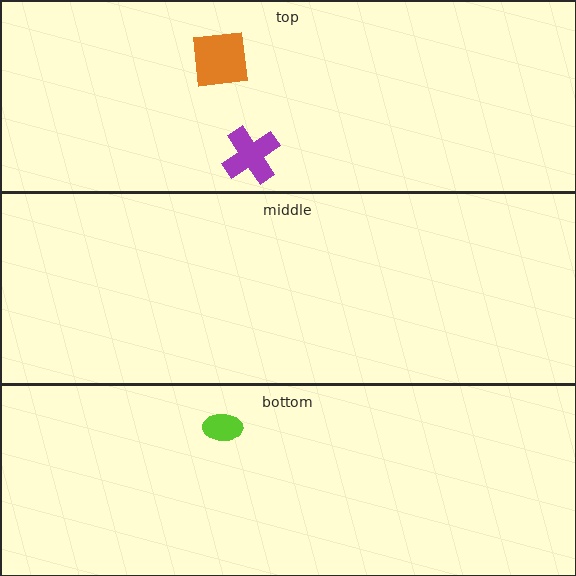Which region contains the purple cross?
The top region.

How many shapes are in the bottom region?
1.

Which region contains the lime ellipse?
The bottom region.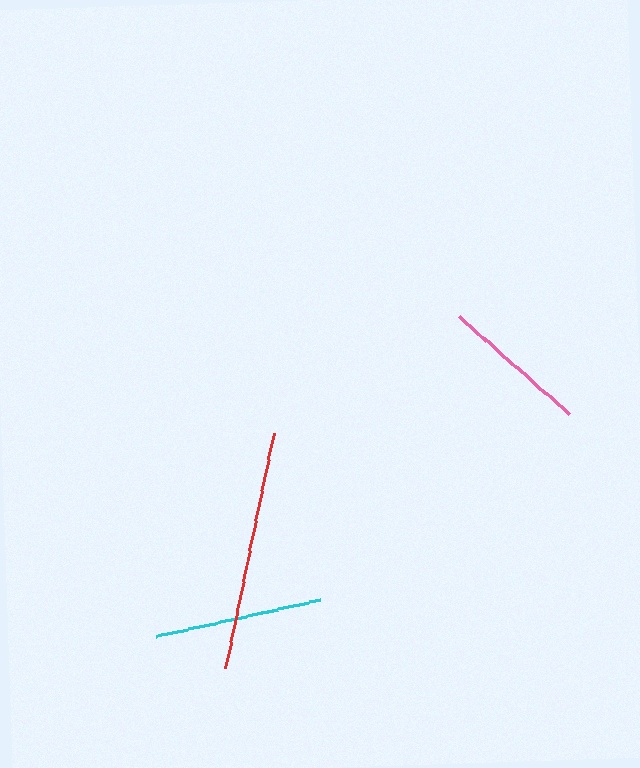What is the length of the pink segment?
The pink segment is approximately 147 pixels long.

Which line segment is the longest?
The red line is the longest at approximately 240 pixels.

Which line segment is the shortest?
The pink line is the shortest at approximately 147 pixels.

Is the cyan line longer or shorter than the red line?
The red line is longer than the cyan line.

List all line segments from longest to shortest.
From longest to shortest: red, cyan, pink.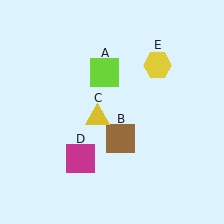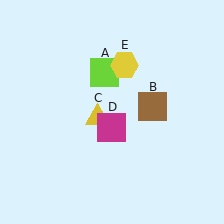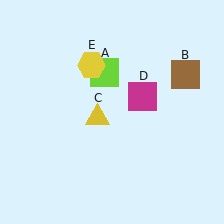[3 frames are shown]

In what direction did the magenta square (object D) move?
The magenta square (object D) moved up and to the right.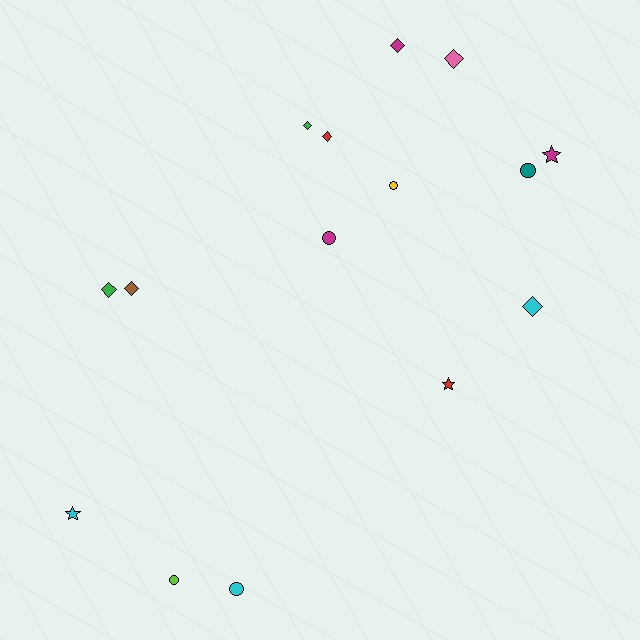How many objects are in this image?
There are 15 objects.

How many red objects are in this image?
There are 2 red objects.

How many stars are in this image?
There are 3 stars.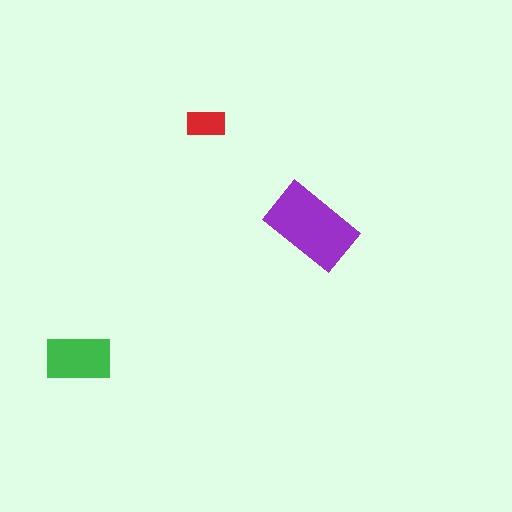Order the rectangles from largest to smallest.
the purple one, the green one, the red one.